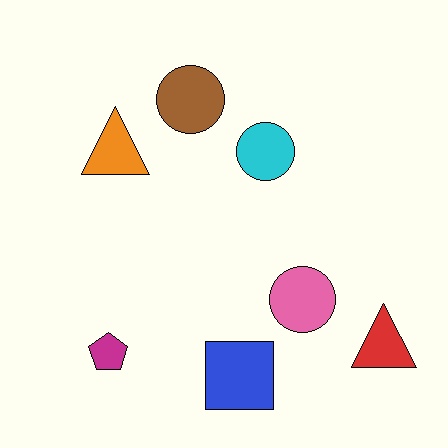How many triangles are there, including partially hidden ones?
There are 2 triangles.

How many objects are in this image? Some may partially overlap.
There are 7 objects.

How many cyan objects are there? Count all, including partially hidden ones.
There is 1 cyan object.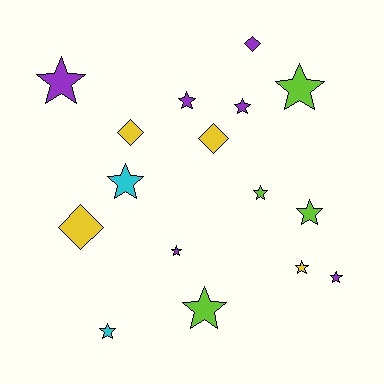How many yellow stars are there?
There is 1 yellow star.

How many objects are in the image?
There are 16 objects.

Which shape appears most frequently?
Star, with 12 objects.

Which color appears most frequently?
Purple, with 6 objects.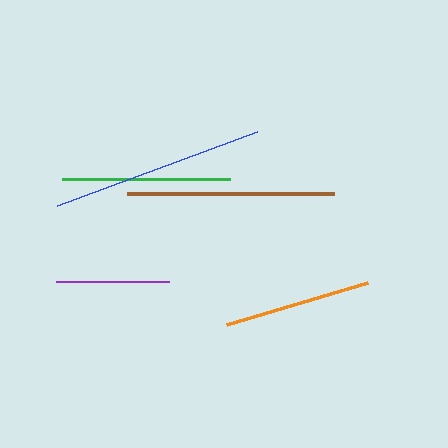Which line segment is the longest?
The blue line is the longest at approximately 214 pixels.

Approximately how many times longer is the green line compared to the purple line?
The green line is approximately 1.5 times the length of the purple line.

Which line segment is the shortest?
The purple line is the shortest at approximately 114 pixels.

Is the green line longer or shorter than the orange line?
The green line is longer than the orange line.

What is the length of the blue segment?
The blue segment is approximately 214 pixels long.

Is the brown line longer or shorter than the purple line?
The brown line is longer than the purple line.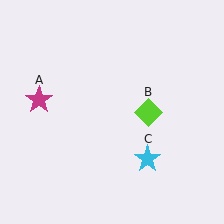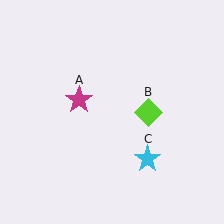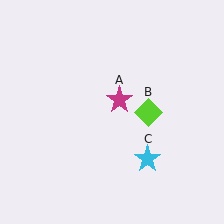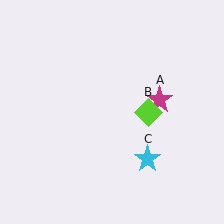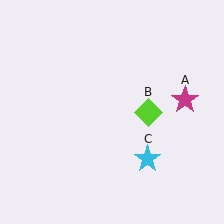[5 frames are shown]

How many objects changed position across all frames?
1 object changed position: magenta star (object A).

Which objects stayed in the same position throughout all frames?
Lime diamond (object B) and cyan star (object C) remained stationary.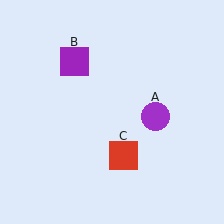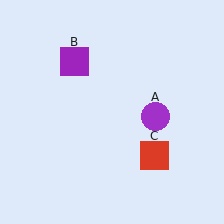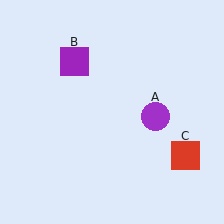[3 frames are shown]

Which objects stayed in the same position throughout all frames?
Purple circle (object A) and purple square (object B) remained stationary.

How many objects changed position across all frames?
1 object changed position: red square (object C).